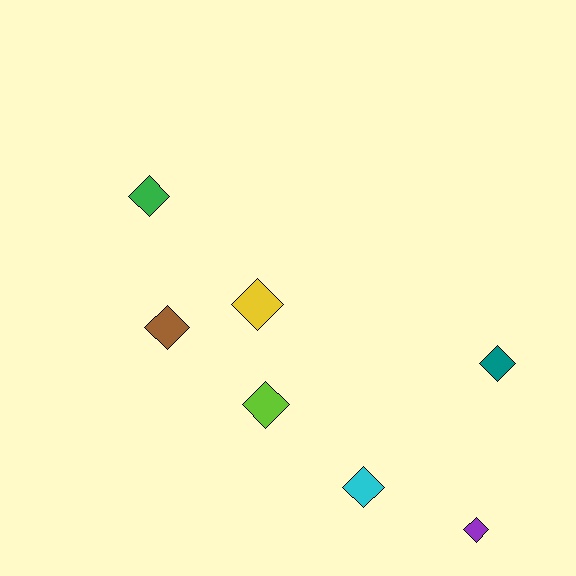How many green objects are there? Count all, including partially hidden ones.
There is 1 green object.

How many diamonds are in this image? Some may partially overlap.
There are 7 diamonds.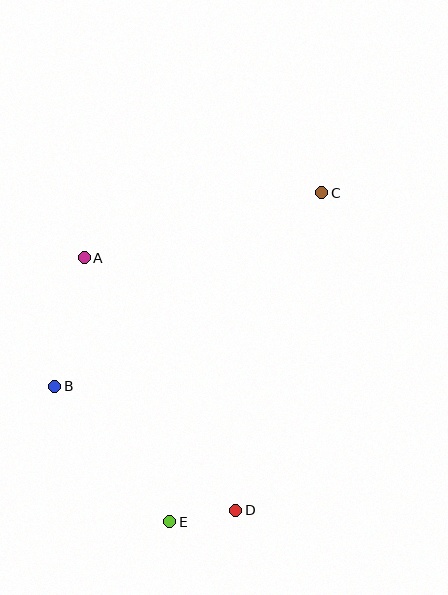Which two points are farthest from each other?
Points C and E are farthest from each other.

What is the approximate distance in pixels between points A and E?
The distance between A and E is approximately 278 pixels.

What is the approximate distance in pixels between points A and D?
The distance between A and D is approximately 295 pixels.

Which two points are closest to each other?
Points D and E are closest to each other.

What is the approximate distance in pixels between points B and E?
The distance between B and E is approximately 178 pixels.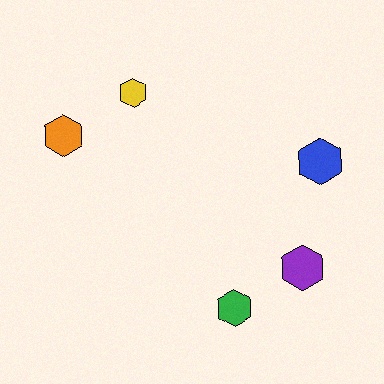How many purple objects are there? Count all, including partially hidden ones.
There is 1 purple object.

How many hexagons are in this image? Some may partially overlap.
There are 5 hexagons.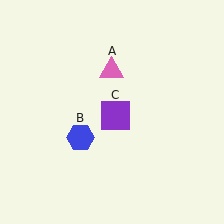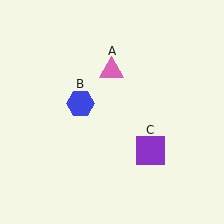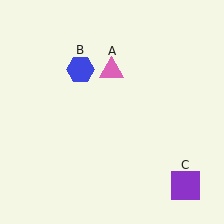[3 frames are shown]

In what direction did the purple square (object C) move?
The purple square (object C) moved down and to the right.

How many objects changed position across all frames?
2 objects changed position: blue hexagon (object B), purple square (object C).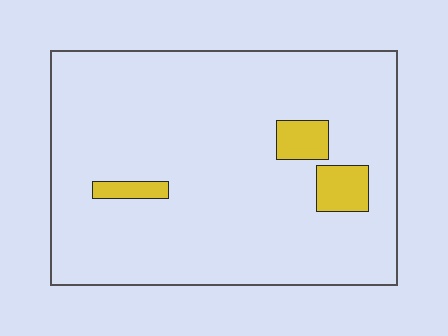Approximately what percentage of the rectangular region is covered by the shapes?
Approximately 5%.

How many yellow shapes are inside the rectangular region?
3.